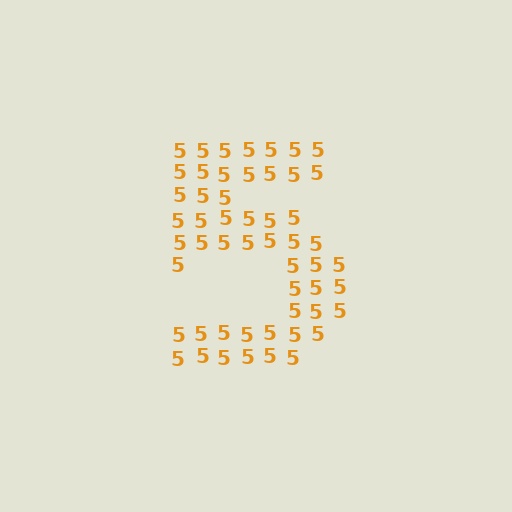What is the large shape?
The large shape is the digit 5.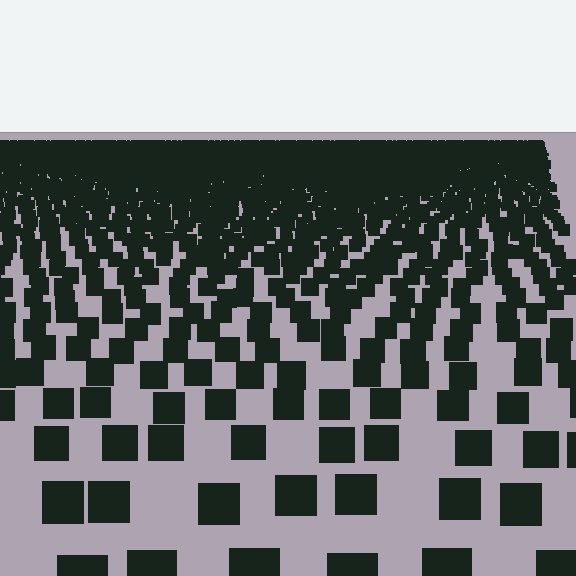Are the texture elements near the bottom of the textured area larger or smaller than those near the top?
Larger. Near the bottom, elements are closer to the viewer and appear at a bigger on-screen size.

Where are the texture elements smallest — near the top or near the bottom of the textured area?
Near the top.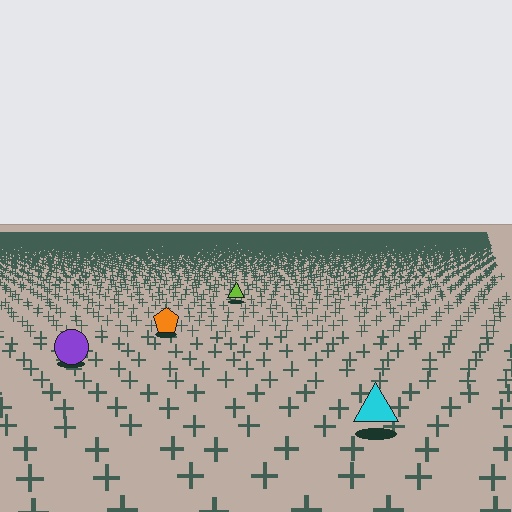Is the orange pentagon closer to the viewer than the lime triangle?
Yes. The orange pentagon is closer — you can tell from the texture gradient: the ground texture is coarser near it.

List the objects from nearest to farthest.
From nearest to farthest: the cyan triangle, the purple circle, the orange pentagon, the lime triangle.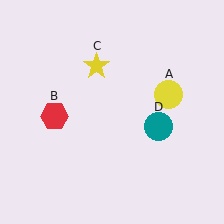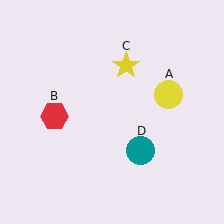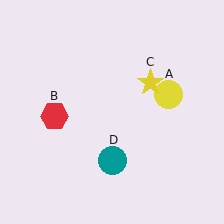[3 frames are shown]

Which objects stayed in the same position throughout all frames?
Yellow circle (object A) and red hexagon (object B) remained stationary.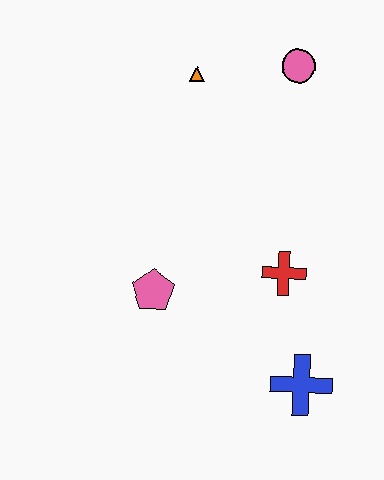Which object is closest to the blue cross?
The red cross is closest to the blue cross.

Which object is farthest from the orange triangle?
The blue cross is farthest from the orange triangle.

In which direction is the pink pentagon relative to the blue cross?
The pink pentagon is to the left of the blue cross.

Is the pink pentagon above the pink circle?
No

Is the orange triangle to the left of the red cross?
Yes